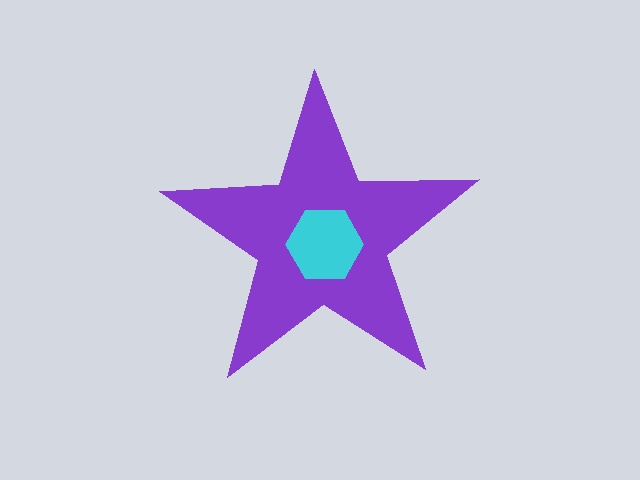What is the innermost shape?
The cyan hexagon.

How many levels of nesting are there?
2.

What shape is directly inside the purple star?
The cyan hexagon.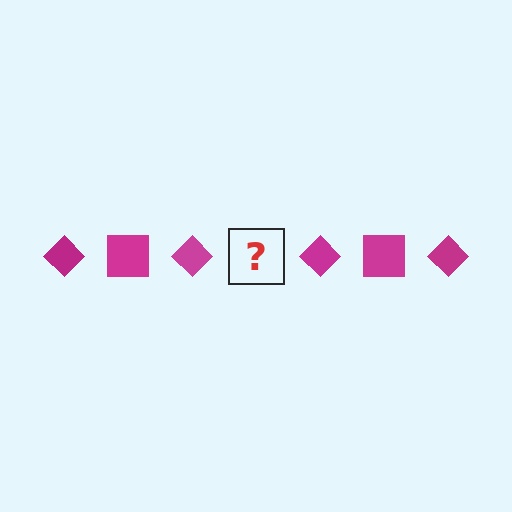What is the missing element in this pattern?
The missing element is a magenta square.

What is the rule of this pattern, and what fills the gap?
The rule is that the pattern cycles through diamond, square shapes in magenta. The gap should be filled with a magenta square.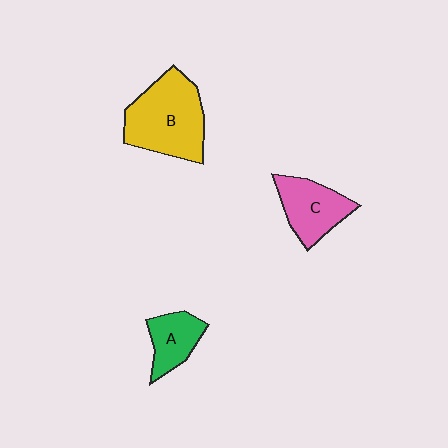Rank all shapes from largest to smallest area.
From largest to smallest: B (yellow), C (pink), A (green).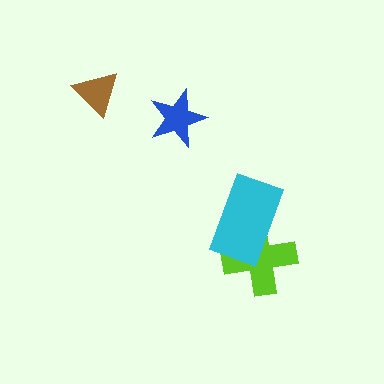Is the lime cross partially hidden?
Yes, it is partially covered by another shape.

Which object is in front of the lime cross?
The cyan rectangle is in front of the lime cross.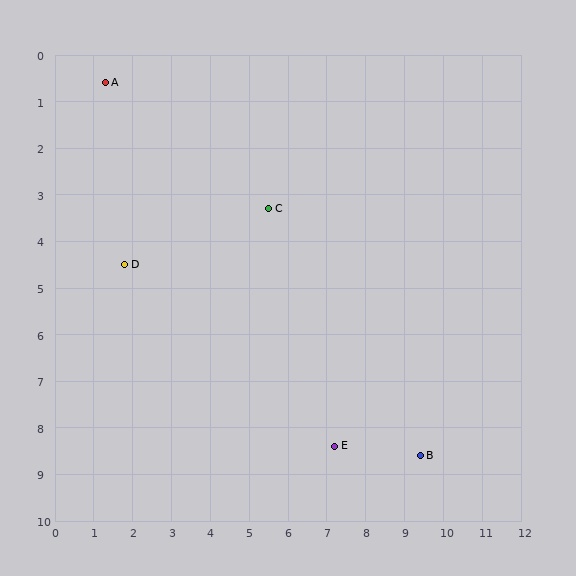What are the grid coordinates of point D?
Point D is at approximately (1.8, 4.5).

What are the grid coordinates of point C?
Point C is at approximately (5.5, 3.3).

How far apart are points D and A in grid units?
Points D and A are about 3.9 grid units apart.